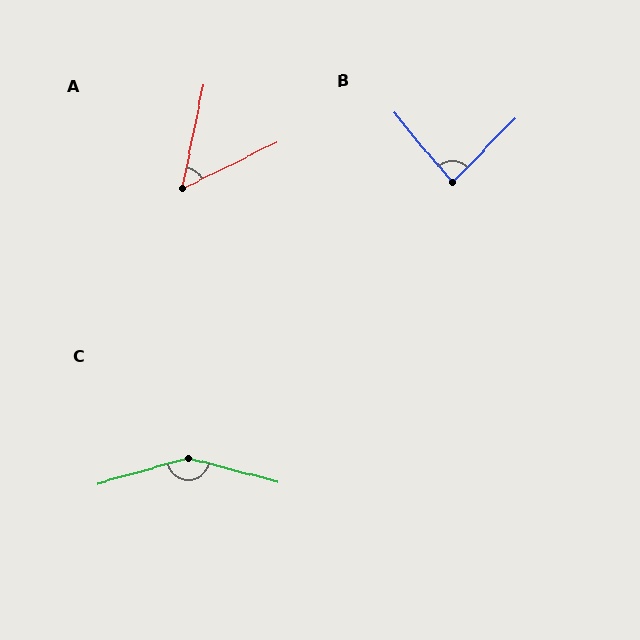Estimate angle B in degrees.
Approximately 84 degrees.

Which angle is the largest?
C, at approximately 149 degrees.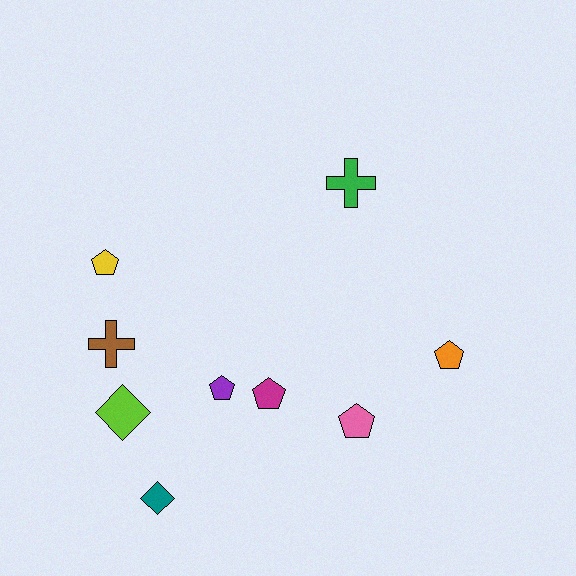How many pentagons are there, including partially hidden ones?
There are 5 pentagons.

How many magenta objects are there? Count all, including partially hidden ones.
There is 1 magenta object.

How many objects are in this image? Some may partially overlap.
There are 9 objects.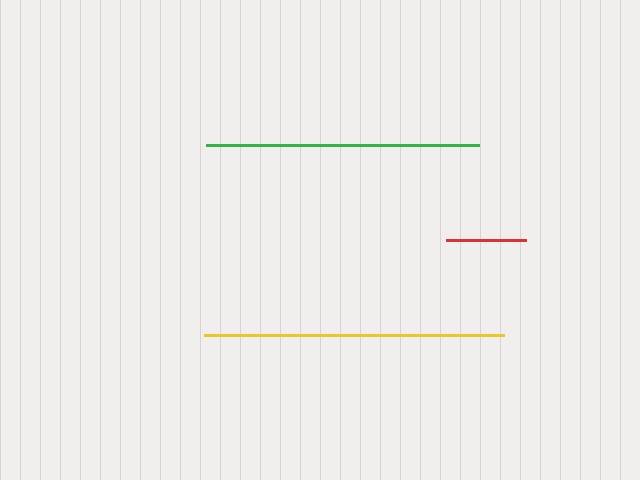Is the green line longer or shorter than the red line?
The green line is longer than the red line.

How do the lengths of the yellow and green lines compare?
The yellow and green lines are approximately the same length.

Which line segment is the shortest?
The red line is the shortest at approximately 80 pixels.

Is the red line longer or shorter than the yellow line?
The yellow line is longer than the red line.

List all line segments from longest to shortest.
From longest to shortest: yellow, green, red.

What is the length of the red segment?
The red segment is approximately 80 pixels long.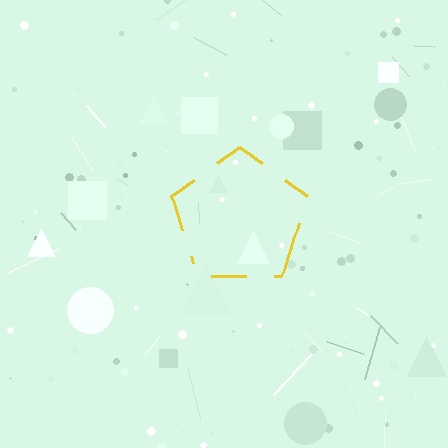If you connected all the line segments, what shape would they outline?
They would outline a pentagon.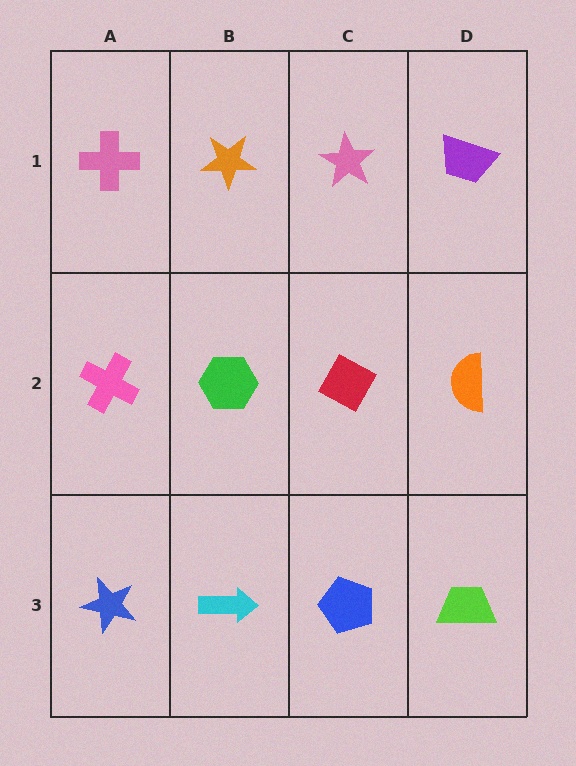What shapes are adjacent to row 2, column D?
A purple trapezoid (row 1, column D), a lime trapezoid (row 3, column D), a red diamond (row 2, column C).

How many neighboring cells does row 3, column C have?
3.